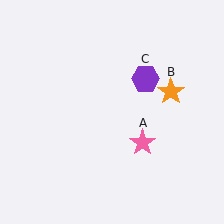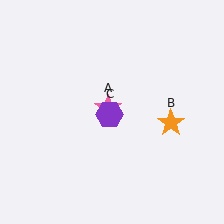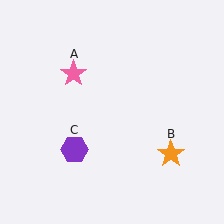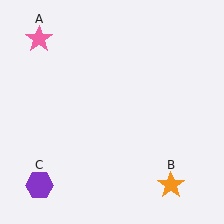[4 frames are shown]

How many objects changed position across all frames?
3 objects changed position: pink star (object A), orange star (object B), purple hexagon (object C).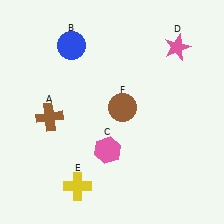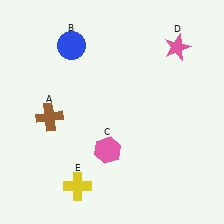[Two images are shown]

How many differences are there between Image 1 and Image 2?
There is 1 difference between the two images.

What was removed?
The brown circle (F) was removed in Image 2.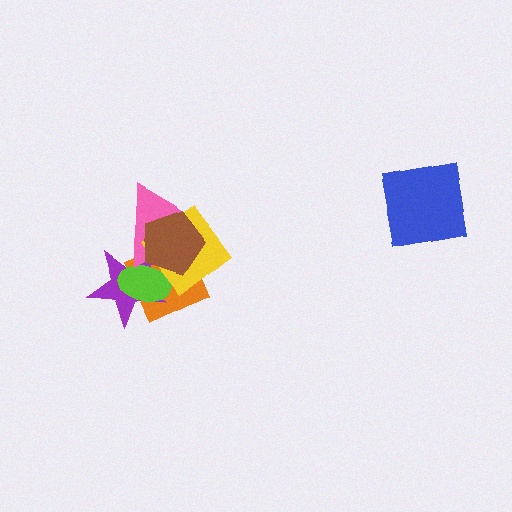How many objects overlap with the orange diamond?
5 objects overlap with the orange diamond.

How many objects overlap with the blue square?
0 objects overlap with the blue square.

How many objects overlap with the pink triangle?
5 objects overlap with the pink triangle.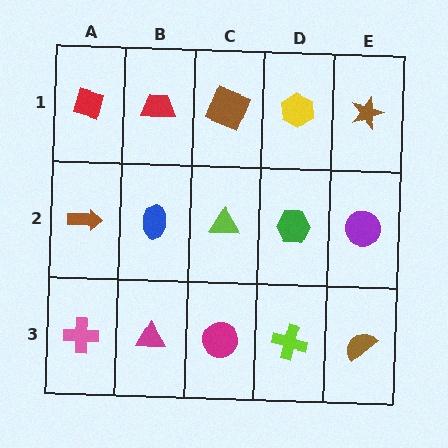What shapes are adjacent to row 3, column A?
A brown arrow (row 2, column A), a magenta triangle (row 3, column B).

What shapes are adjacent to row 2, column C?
A brown square (row 1, column C), a magenta circle (row 3, column C), a blue ellipse (row 2, column B), a green hexagon (row 2, column D).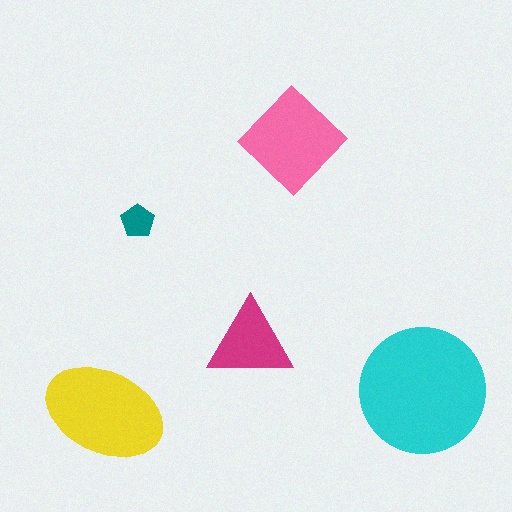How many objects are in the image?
There are 5 objects in the image.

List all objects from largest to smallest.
The cyan circle, the yellow ellipse, the pink diamond, the magenta triangle, the teal pentagon.